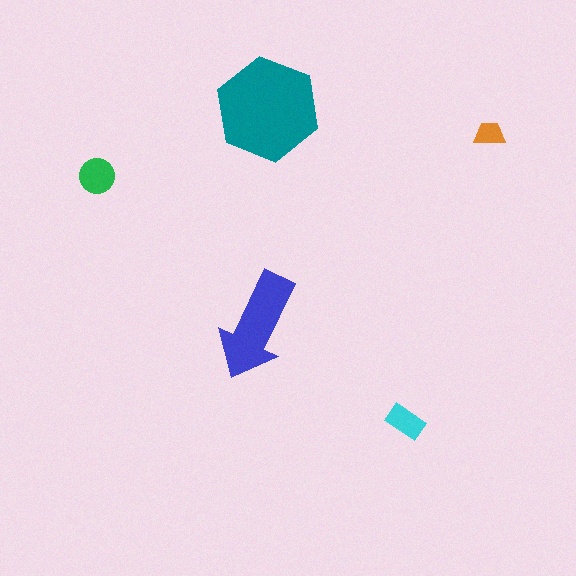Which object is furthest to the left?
The green circle is leftmost.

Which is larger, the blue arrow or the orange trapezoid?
The blue arrow.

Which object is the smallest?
The orange trapezoid.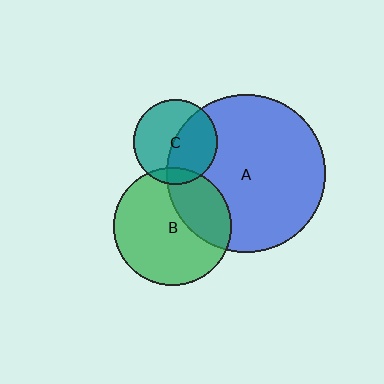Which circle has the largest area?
Circle A (blue).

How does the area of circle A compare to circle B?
Approximately 1.8 times.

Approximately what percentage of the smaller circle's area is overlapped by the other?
Approximately 10%.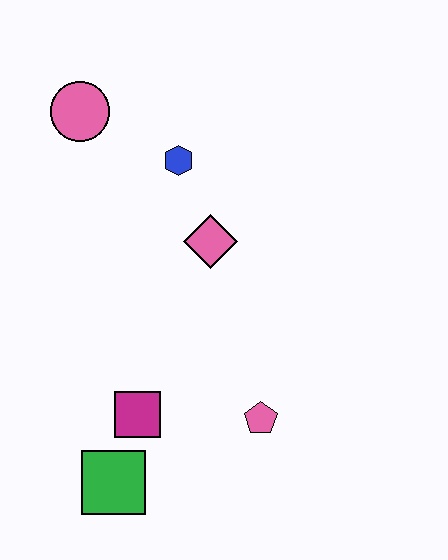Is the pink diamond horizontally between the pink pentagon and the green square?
Yes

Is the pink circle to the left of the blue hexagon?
Yes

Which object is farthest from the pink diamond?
The green square is farthest from the pink diamond.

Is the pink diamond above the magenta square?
Yes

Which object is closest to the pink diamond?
The blue hexagon is closest to the pink diamond.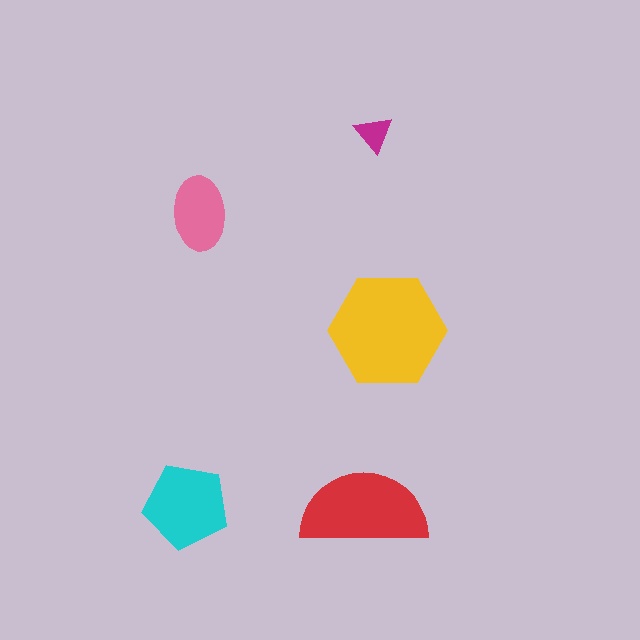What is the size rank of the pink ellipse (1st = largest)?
4th.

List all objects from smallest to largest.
The magenta triangle, the pink ellipse, the cyan pentagon, the red semicircle, the yellow hexagon.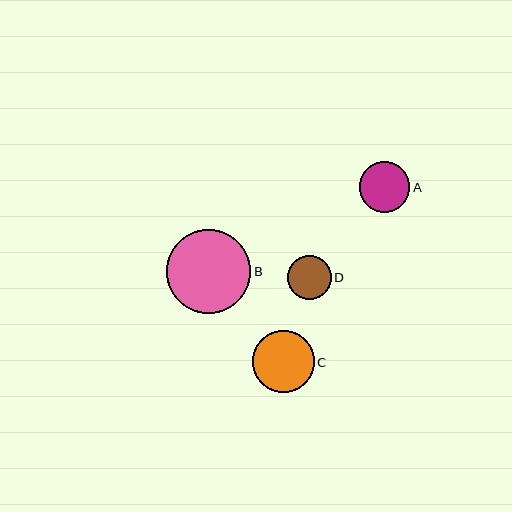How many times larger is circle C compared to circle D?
Circle C is approximately 1.4 times the size of circle D.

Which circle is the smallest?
Circle D is the smallest with a size of approximately 44 pixels.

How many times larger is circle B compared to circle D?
Circle B is approximately 1.9 times the size of circle D.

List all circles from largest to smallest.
From largest to smallest: B, C, A, D.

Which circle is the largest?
Circle B is the largest with a size of approximately 84 pixels.